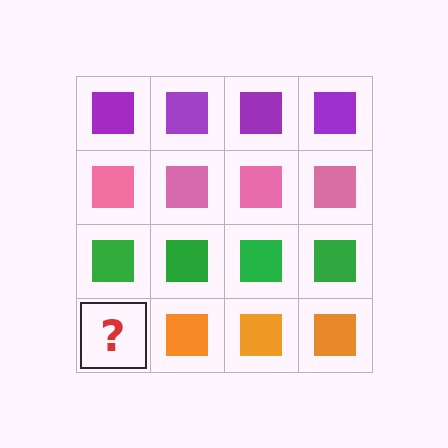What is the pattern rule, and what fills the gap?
The rule is that each row has a consistent color. The gap should be filled with an orange square.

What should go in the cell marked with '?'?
The missing cell should contain an orange square.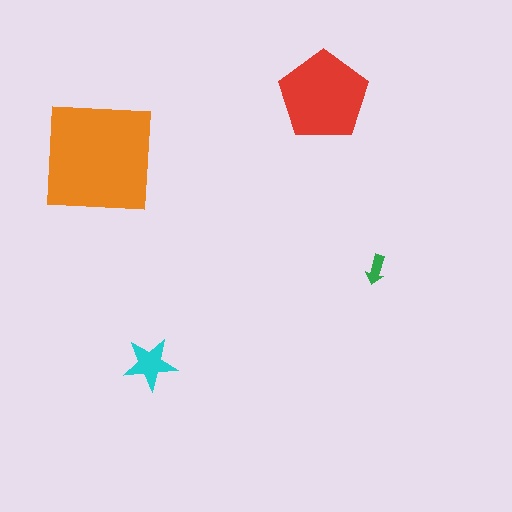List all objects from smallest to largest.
The green arrow, the cyan star, the red pentagon, the orange square.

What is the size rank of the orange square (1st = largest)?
1st.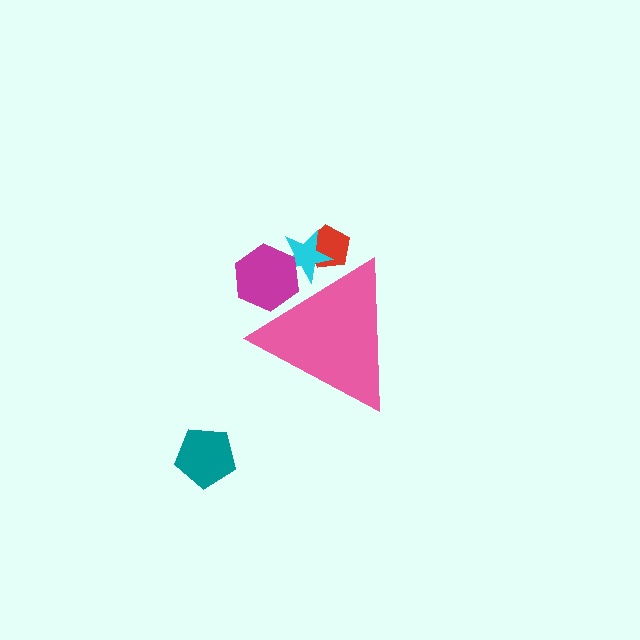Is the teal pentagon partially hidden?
No, the teal pentagon is fully visible.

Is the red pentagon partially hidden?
Yes, the red pentagon is partially hidden behind the pink triangle.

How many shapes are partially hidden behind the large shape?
3 shapes are partially hidden.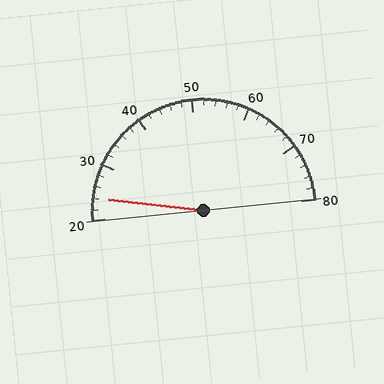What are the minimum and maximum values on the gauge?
The gauge ranges from 20 to 80.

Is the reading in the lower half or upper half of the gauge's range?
The reading is in the lower half of the range (20 to 80).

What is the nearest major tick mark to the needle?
The nearest major tick mark is 20.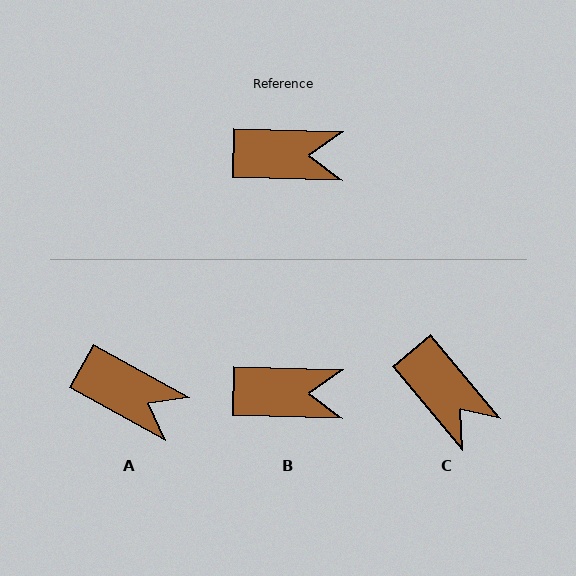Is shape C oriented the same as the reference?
No, it is off by about 49 degrees.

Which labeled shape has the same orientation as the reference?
B.